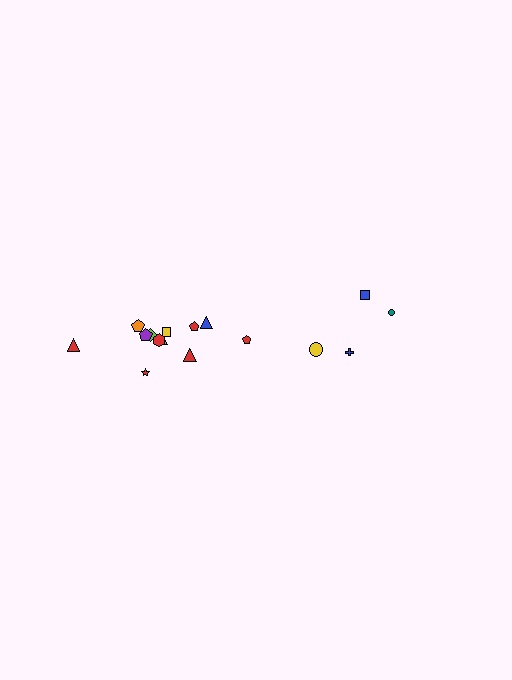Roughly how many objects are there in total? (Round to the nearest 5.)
Roughly 15 objects in total.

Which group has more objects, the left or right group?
The left group.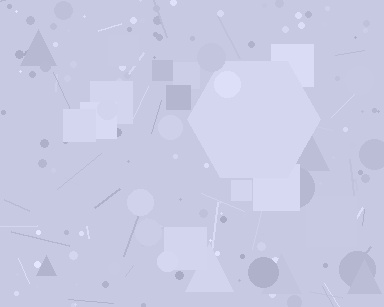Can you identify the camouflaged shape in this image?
The camouflaged shape is a hexagon.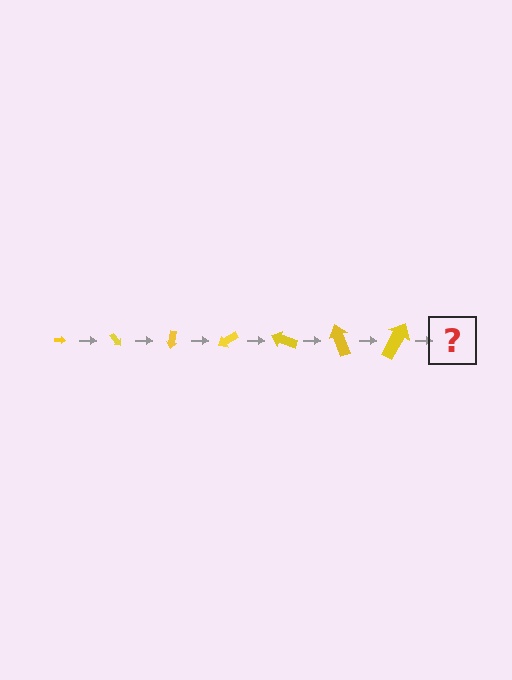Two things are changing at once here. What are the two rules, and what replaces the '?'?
The two rules are that the arrow grows larger each step and it rotates 50 degrees each step. The '?' should be an arrow, larger than the previous one and rotated 350 degrees from the start.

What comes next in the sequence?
The next element should be an arrow, larger than the previous one and rotated 350 degrees from the start.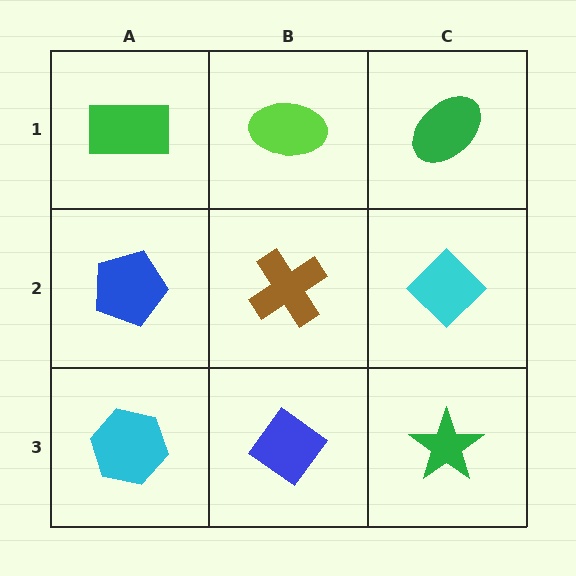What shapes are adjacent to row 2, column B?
A lime ellipse (row 1, column B), a blue diamond (row 3, column B), a blue pentagon (row 2, column A), a cyan diamond (row 2, column C).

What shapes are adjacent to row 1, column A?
A blue pentagon (row 2, column A), a lime ellipse (row 1, column B).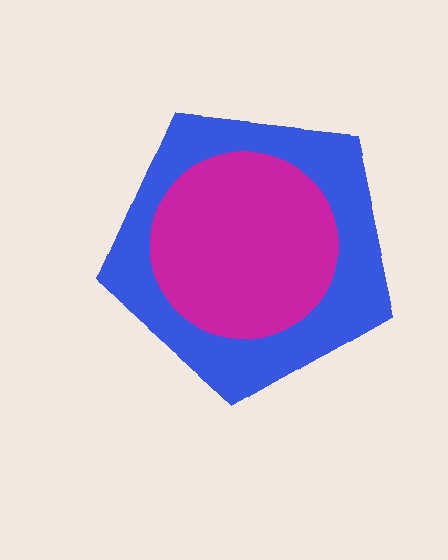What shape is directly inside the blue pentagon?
The magenta circle.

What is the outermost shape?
The blue pentagon.